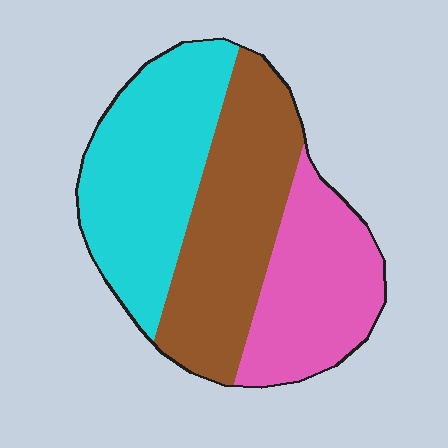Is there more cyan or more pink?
Cyan.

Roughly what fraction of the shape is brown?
Brown takes up about three eighths (3/8) of the shape.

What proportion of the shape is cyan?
Cyan covers roughly 35% of the shape.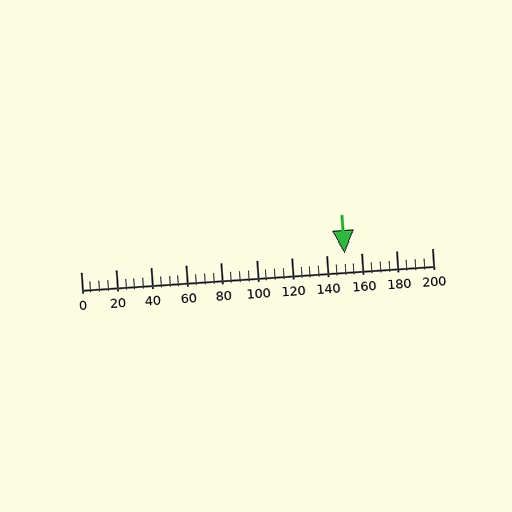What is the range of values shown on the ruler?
The ruler shows values from 0 to 200.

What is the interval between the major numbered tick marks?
The major tick marks are spaced 20 units apart.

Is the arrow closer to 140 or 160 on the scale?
The arrow is closer to 160.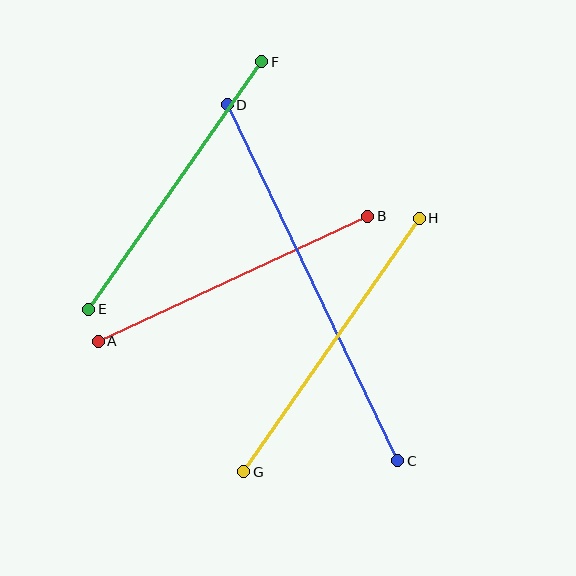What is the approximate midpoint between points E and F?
The midpoint is at approximately (175, 185) pixels.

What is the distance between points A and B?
The distance is approximately 297 pixels.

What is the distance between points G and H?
The distance is approximately 308 pixels.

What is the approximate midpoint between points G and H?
The midpoint is at approximately (331, 345) pixels.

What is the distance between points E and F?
The distance is approximately 302 pixels.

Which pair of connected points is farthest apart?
Points C and D are farthest apart.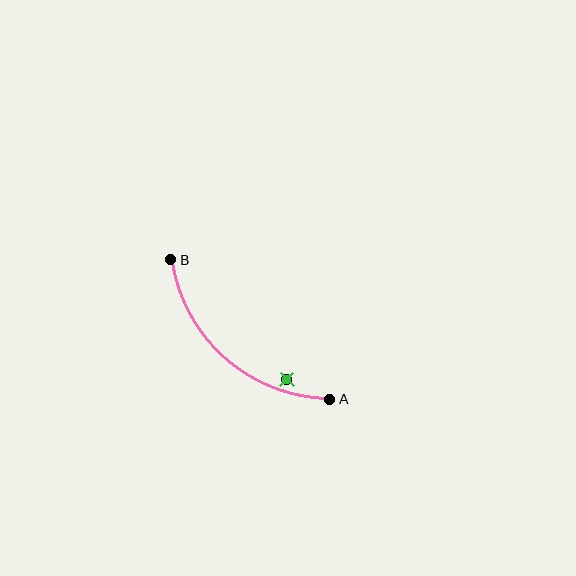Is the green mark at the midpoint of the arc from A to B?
No — the green mark does not lie on the arc at all. It sits slightly inside the curve.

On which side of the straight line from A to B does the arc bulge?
The arc bulges below and to the left of the straight line connecting A and B.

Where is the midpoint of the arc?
The arc midpoint is the point on the curve farthest from the straight line joining A and B. It sits below and to the left of that line.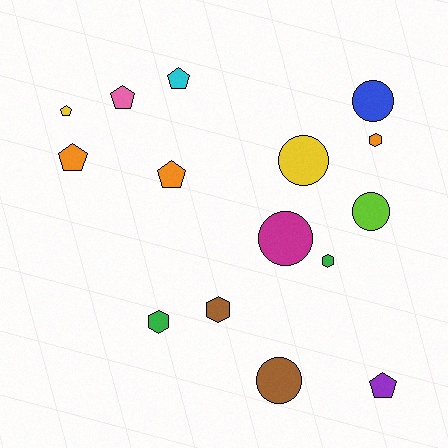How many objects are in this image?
There are 15 objects.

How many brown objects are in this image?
There are 2 brown objects.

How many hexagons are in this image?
There are 4 hexagons.